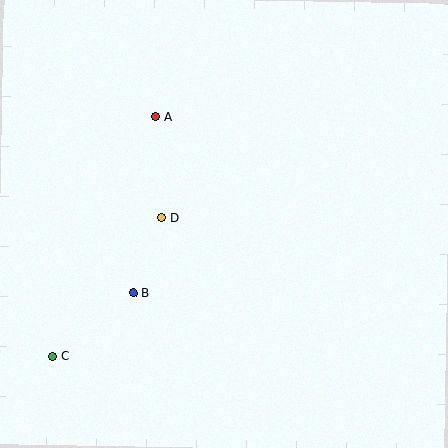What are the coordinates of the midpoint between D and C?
The midpoint between D and C is at (107, 287).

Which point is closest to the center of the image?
Point D at (162, 218) is closest to the center.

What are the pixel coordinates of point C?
Point C is at (53, 356).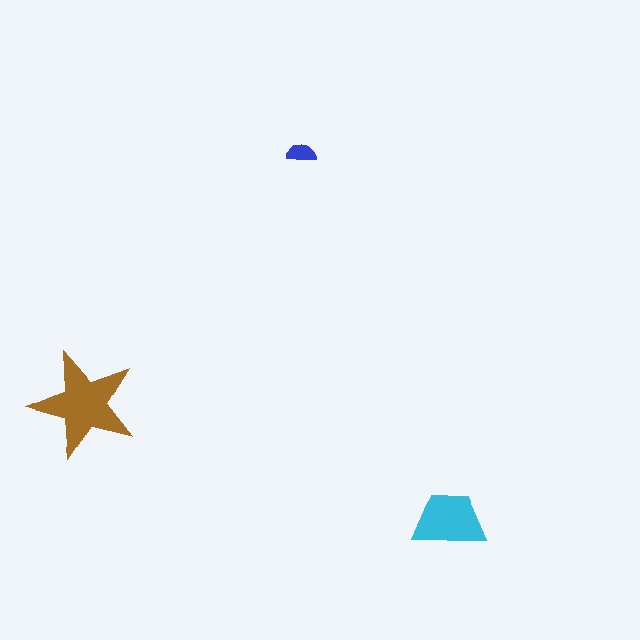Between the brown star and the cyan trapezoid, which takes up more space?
The brown star.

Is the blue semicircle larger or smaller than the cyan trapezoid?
Smaller.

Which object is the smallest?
The blue semicircle.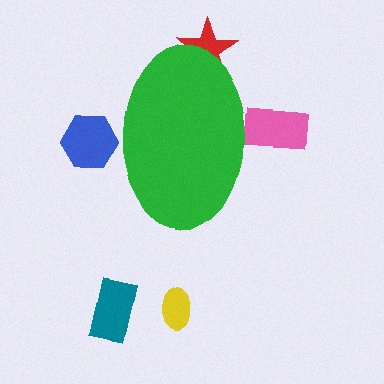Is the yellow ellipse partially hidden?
No, the yellow ellipse is fully visible.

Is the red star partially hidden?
Yes, the red star is partially hidden behind the green ellipse.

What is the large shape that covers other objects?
A green ellipse.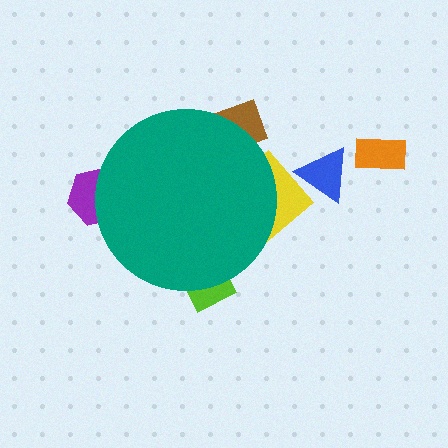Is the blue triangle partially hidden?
No, the blue triangle is fully visible.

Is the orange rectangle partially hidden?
No, the orange rectangle is fully visible.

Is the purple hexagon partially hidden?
Yes, the purple hexagon is partially hidden behind the teal circle.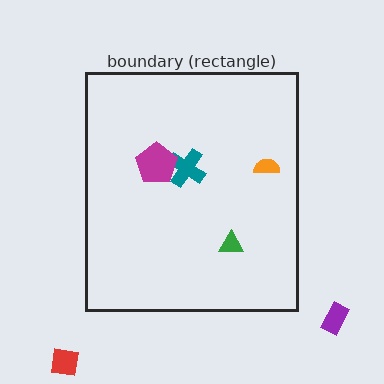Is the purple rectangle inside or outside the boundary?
Outside.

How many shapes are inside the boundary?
4 inside, 2 outside.